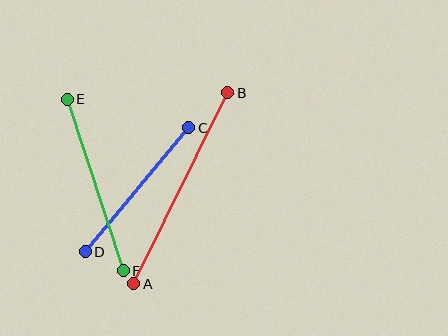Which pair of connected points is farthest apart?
Points A and B are farthest apart.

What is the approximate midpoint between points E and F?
The midpoint is at approximately (95, 185) pixels.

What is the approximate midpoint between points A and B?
The midpoint is at approximately (181, 188) pixels.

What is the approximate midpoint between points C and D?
The midpoint is at approximately (137, 190) pixels.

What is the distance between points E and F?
The distance is approximately 181 pixels.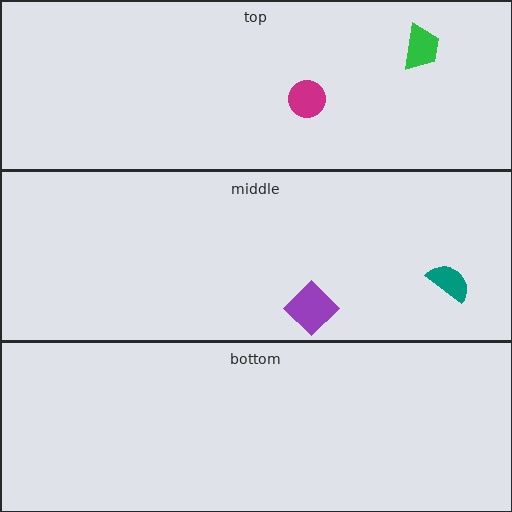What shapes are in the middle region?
The teal semicircle, the purple diamond.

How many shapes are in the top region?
2.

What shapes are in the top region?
The magenta circle, the green trapezoid.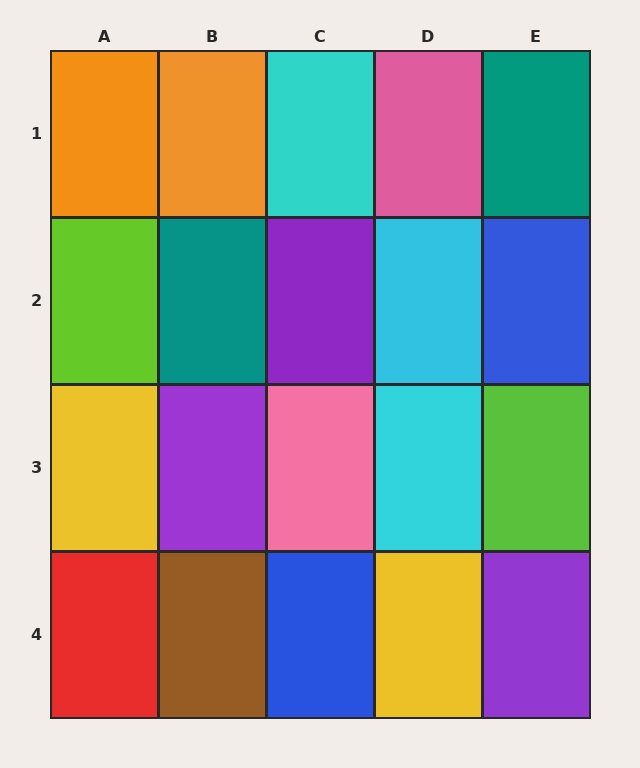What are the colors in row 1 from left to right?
Orange, orange, cyan, pink, teal.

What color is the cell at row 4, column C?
Blue.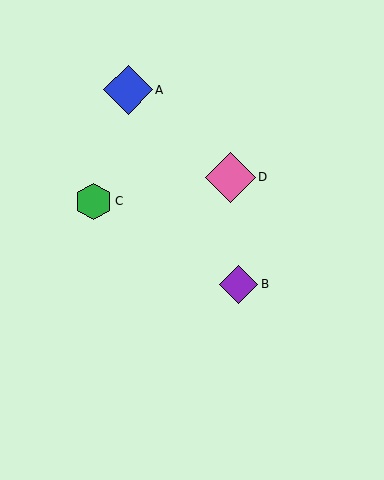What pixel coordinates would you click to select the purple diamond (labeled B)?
Click at (239, 284) to select the purple diamond B.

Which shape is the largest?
The pink diamond (labeled D) is the largest.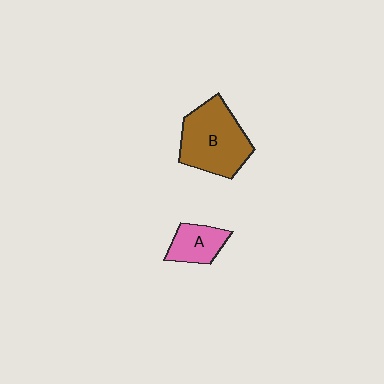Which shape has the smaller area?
Shape A (pink).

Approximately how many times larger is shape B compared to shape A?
Approximately 2.1 times.